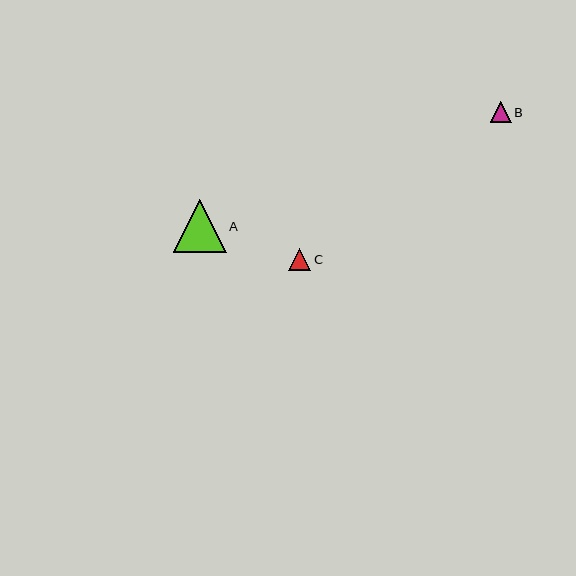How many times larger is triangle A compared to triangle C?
Triangle A is approximately 2.4 times the size of triangle C.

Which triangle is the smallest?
Triangle B is the smallest with a size of approximately 20 pixels.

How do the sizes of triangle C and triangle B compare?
Triangle C and triangle B are approximately the same size.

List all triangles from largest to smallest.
From largest to smallest: A, C, B.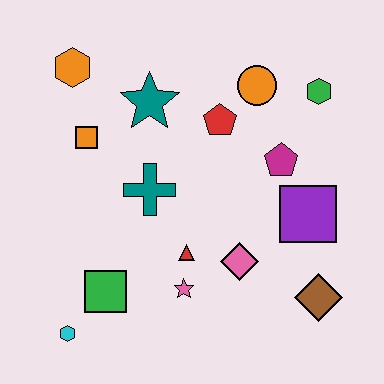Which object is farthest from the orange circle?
The cyan hexagon is farthest from the orange circle.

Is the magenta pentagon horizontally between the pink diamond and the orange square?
No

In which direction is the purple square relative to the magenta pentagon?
The purple square is below the magenta pentagon.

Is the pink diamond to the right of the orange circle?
No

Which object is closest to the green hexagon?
The orange circle is closest to the green hexagon.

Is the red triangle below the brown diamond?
No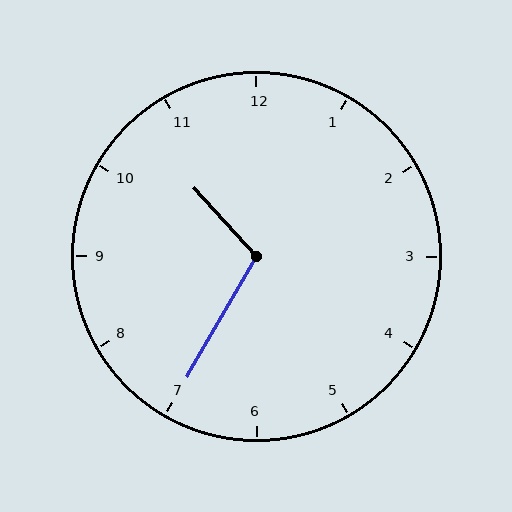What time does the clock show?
10:35.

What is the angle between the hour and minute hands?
Approximately 108 degrees.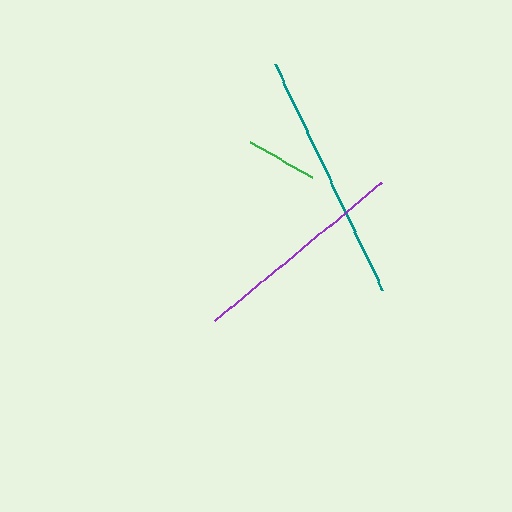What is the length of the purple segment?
The purple segment is approximately 217 pixels long.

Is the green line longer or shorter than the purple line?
The purple line is longer than the green line.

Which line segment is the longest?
The teal line is the longest at approximately 249 pixels.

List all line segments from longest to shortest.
From longest to shortest: teal, purple, green.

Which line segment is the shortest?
The green line is the shortest at approximately 70 pixels.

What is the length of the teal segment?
The teal segment is approximately 249 pixels long.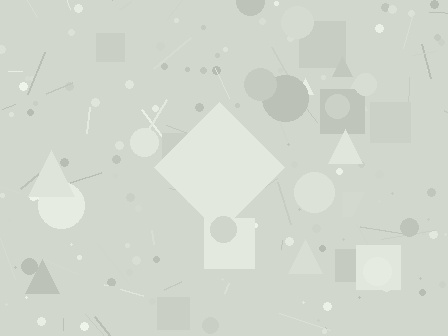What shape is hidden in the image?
A diamond is hidden in the image.